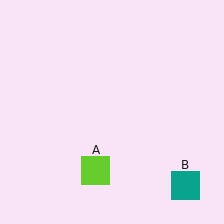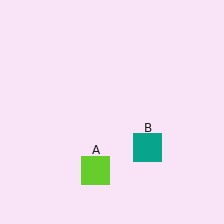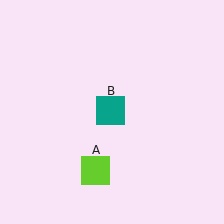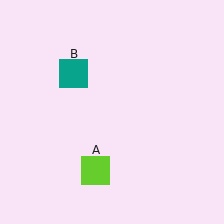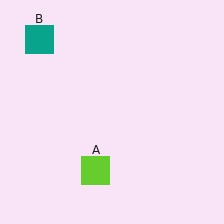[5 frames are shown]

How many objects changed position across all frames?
1 object changed position: teal square (object B).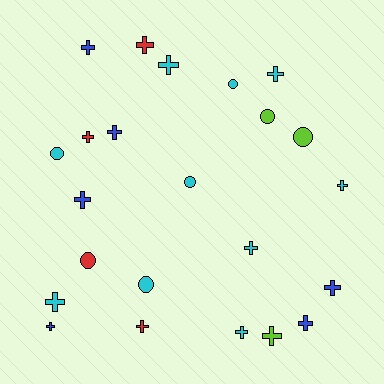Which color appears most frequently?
Cyan, with 10 objects.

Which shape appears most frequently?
Cross, with 16 objects.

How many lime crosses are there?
There is 1 lime cross.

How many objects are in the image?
There are 23 objects.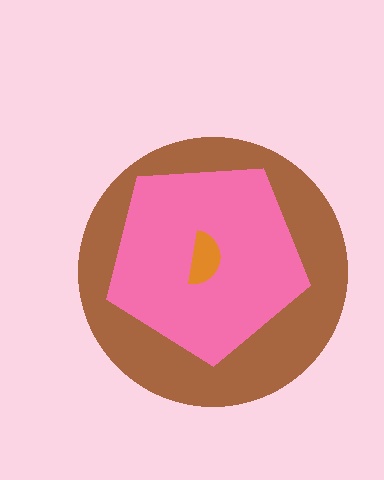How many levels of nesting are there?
3.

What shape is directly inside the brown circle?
The pink pentagon.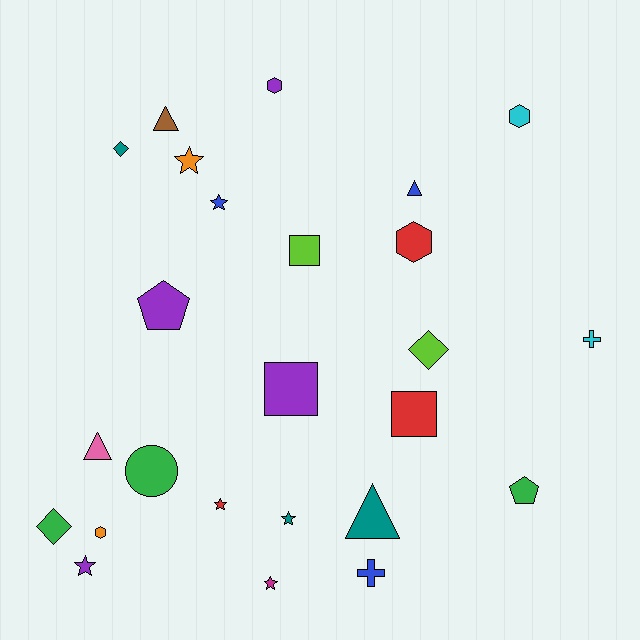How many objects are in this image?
There are 25 objects.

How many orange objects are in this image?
There are 2 orange objects.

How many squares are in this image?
There are 3 squares.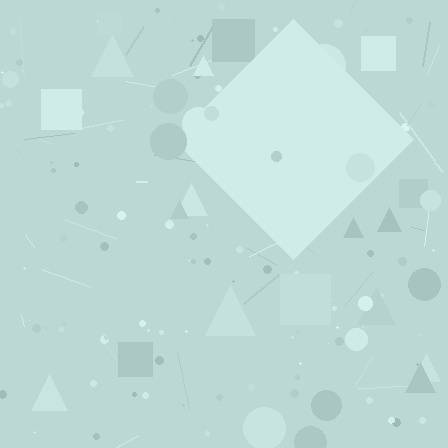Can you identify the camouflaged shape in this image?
The camouflaged shape is a diamond.